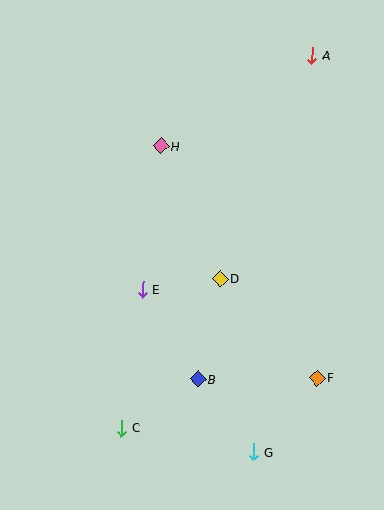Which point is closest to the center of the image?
Point D at (220, 279) is closest to the center.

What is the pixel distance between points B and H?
The distance between B and H is 236 pixels.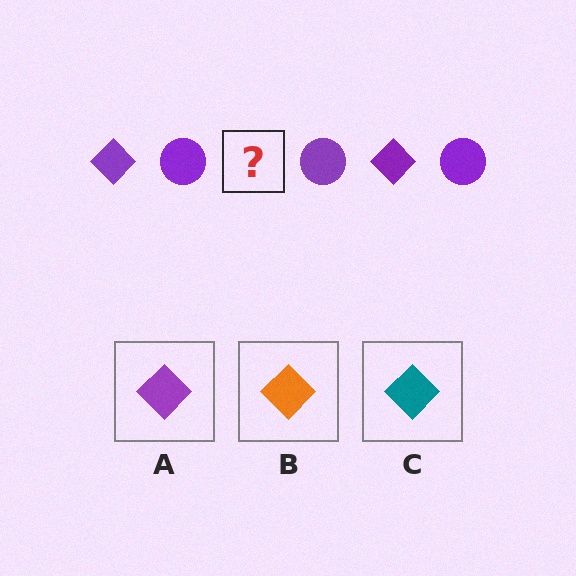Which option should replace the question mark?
Option A.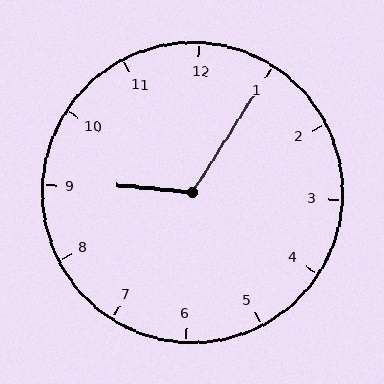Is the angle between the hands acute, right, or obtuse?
It is obtuse.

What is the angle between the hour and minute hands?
Approximately 118 degrees.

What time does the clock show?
9:05.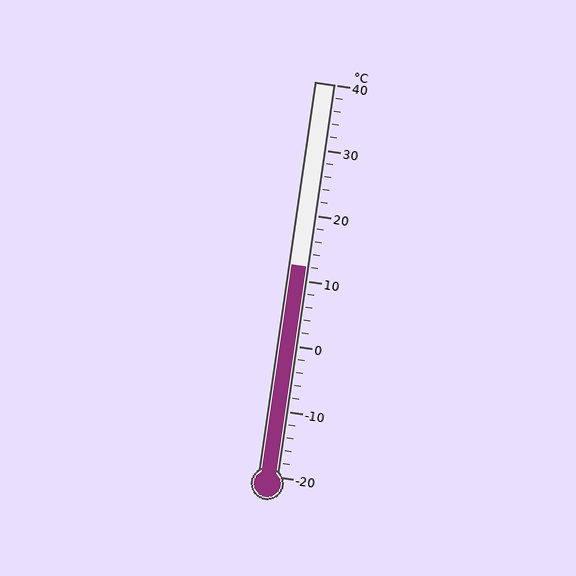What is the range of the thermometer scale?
The thermometer scale ranges from -20°C to 40°C.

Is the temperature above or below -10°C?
The temperature is above -10°C.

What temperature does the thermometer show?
The thermometer shows approximately 12°C.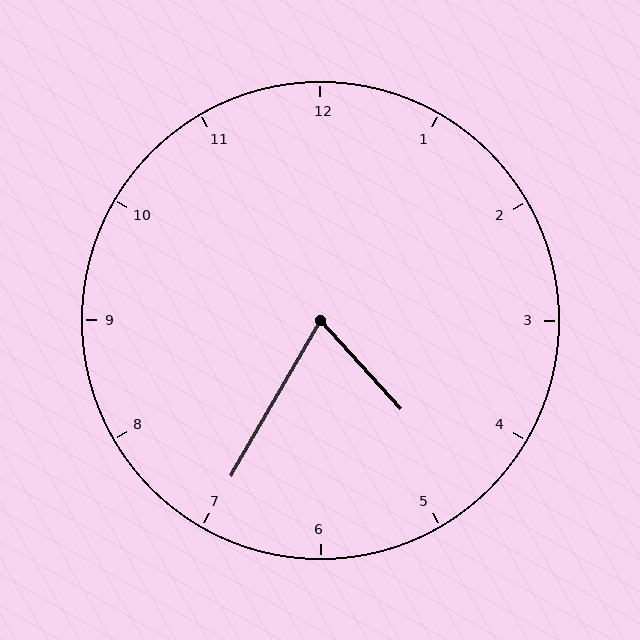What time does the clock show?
4:35.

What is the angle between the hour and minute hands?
Approximately 72 degrees.